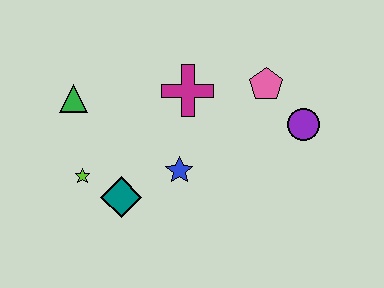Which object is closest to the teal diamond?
The lime star is closest to the teal diamond.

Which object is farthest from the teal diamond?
The purple circle is farthest from the teal diamond.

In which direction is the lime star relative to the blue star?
The lime star is to the left of the blue star.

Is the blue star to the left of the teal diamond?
No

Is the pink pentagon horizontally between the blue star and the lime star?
No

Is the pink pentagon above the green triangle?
Yes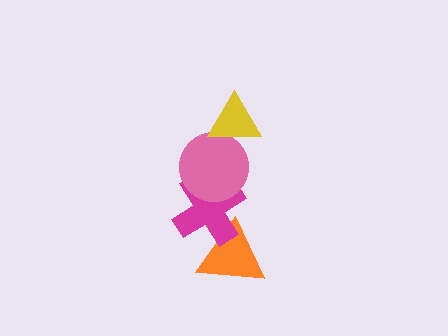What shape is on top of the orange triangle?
The magenta cross is on top of the orange triangle.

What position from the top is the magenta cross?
The magenta cross is 3rd from the top.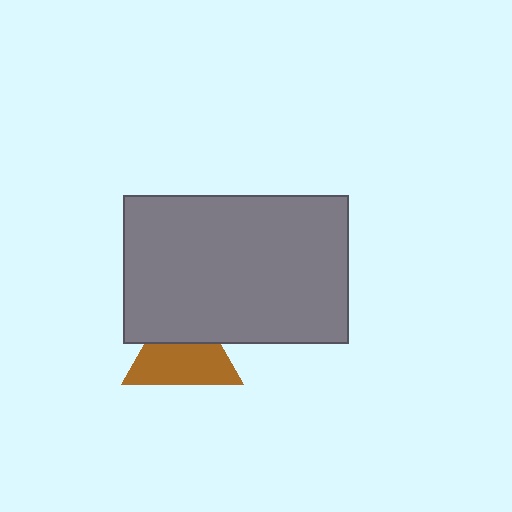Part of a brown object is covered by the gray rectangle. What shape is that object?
It is a triangle.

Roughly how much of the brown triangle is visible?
About half of it is visible (roughly 62%).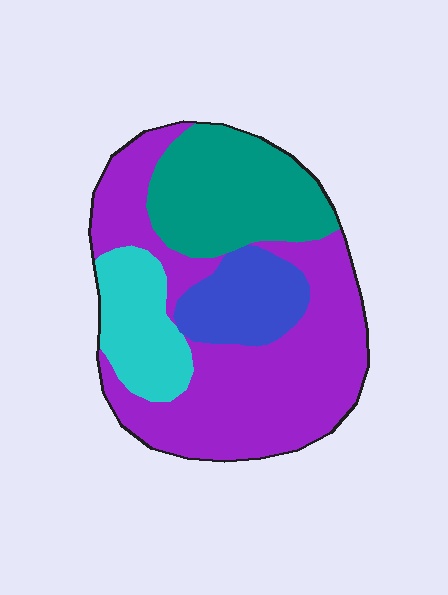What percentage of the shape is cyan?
Cyan covers 14% of the shape.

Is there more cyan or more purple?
Purple.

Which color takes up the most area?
Purple, at roughly 50%.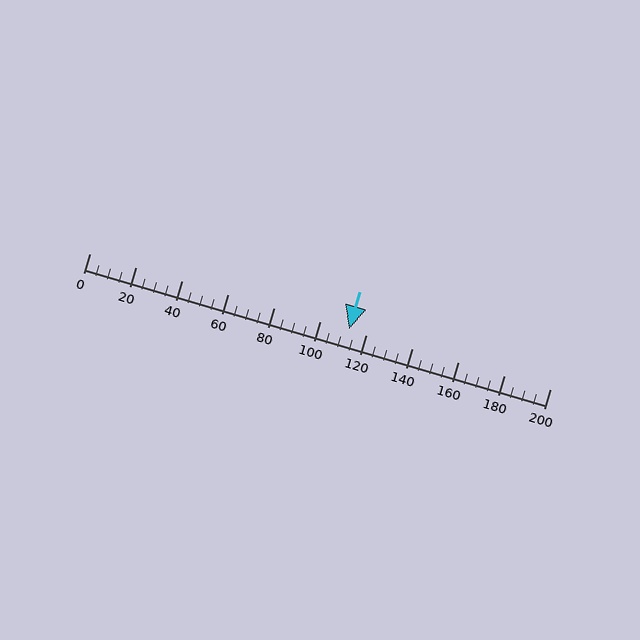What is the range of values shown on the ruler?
The ruler shows values from 0 to 200.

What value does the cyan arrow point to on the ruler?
The cyan arrow points to approximately 113.